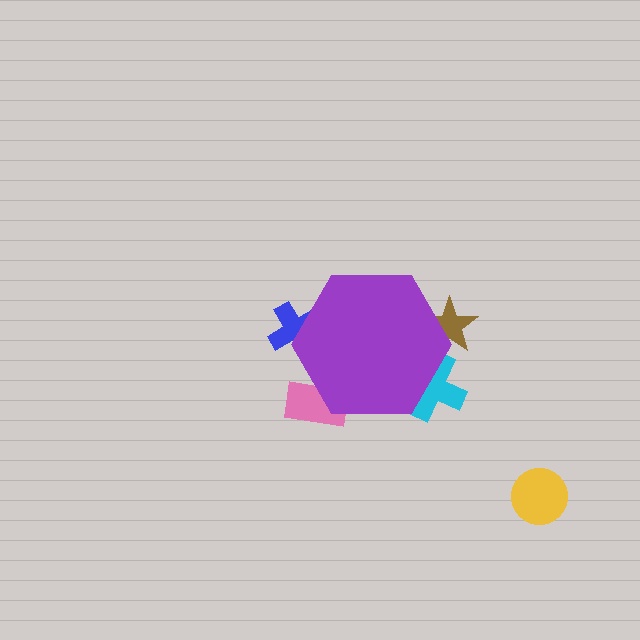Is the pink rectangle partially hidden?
Yes, the pink rectangle is partially hidden behind the purple hexagon.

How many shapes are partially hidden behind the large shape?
4 shapes are partially hidden.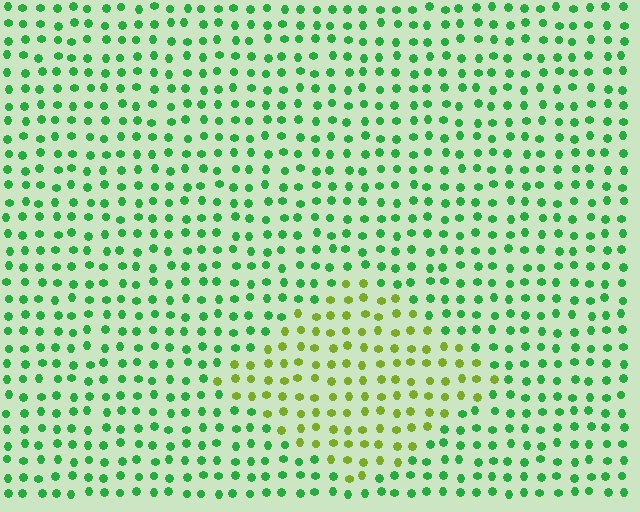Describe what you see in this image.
The image is filled with small green elements in a uniform arrangement. A diamond-shaped region is visible where the elements are tinted to a slightly different hue, forming a subtle color boundary.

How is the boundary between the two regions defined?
The boundary is defined purely by a slight shift in hue (about 49 degrees). Spacing, size, and orientation are identical on both sides.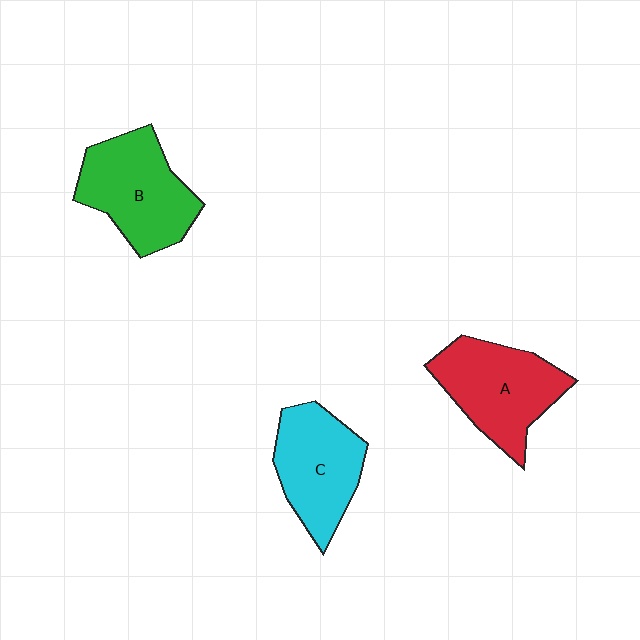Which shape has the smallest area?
Shape C (cyan).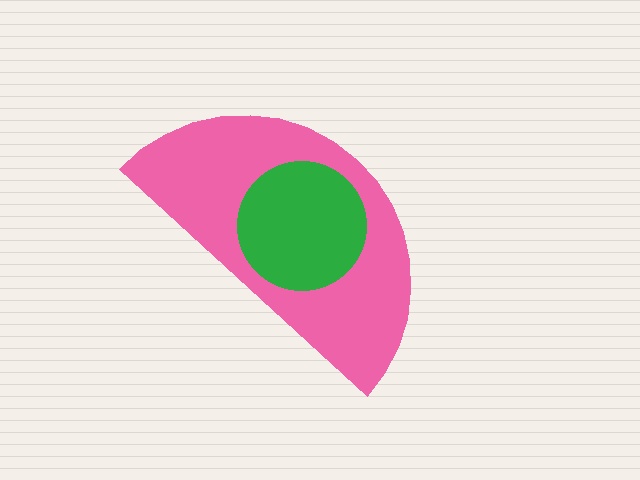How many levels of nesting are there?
2.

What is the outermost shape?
The pink semicircle.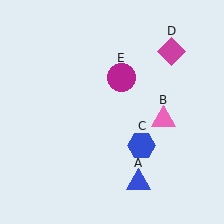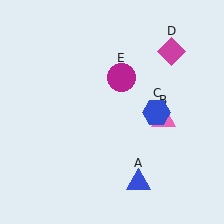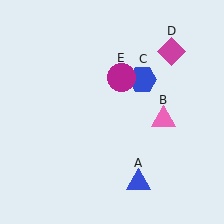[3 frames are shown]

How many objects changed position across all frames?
1 object changed position: blue hexagon (object C).